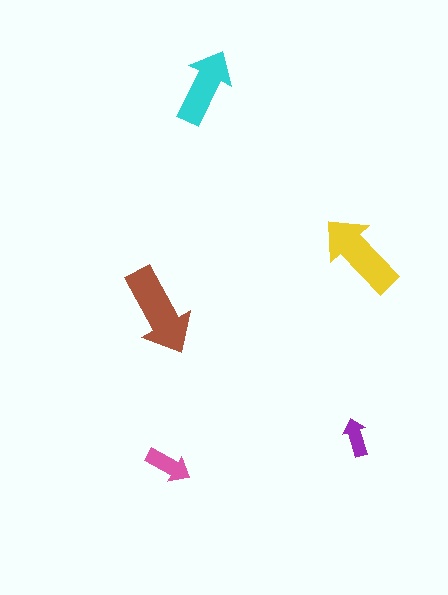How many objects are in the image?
There are 5 objects in the image.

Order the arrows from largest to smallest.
the brown one, the yellow one, the cyan one, the pink one, the purple one.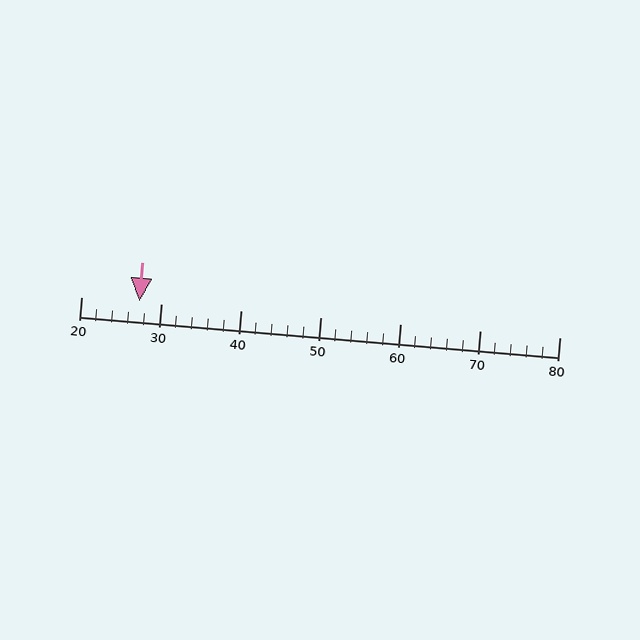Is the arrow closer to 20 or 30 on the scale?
The arrow is closer to 30.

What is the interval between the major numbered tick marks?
The major tick marks are spaced 10 units apart.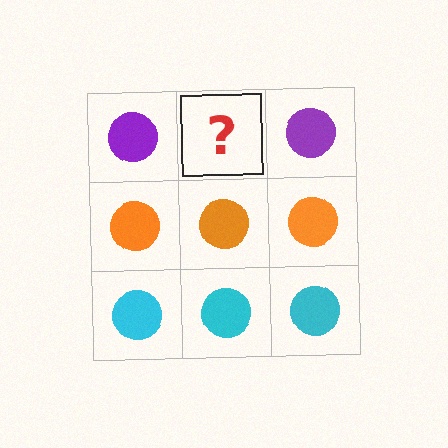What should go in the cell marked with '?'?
The missing cell should contain a purple circle.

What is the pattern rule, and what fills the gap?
The rule is that each row has a consistent color. The gap should be filled with a purple circle.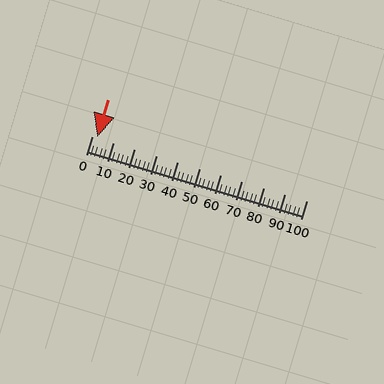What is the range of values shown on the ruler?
The ruler shows values from 0 to 100.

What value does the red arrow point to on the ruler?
The red arrow points to approximately 3.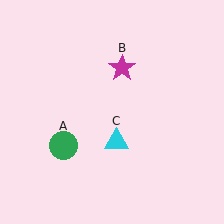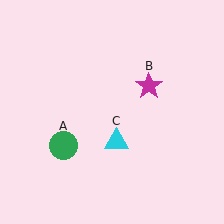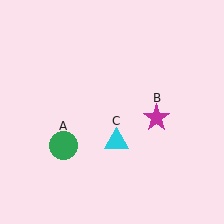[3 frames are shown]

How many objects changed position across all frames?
1 object changed position: magenta star (object B).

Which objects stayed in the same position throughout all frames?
Green circle (object A) and cyan triangle (object C) remained stationary.